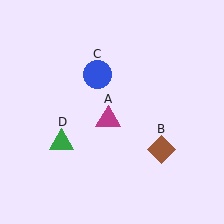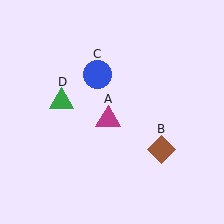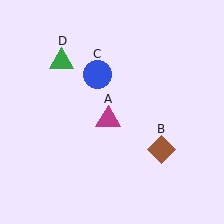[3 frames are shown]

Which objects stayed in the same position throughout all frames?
Magenta triangle (object A) and brown diamond (object B) and blue circle (object C) remained stationary.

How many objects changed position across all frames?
1 object changed position: green triangle (object D).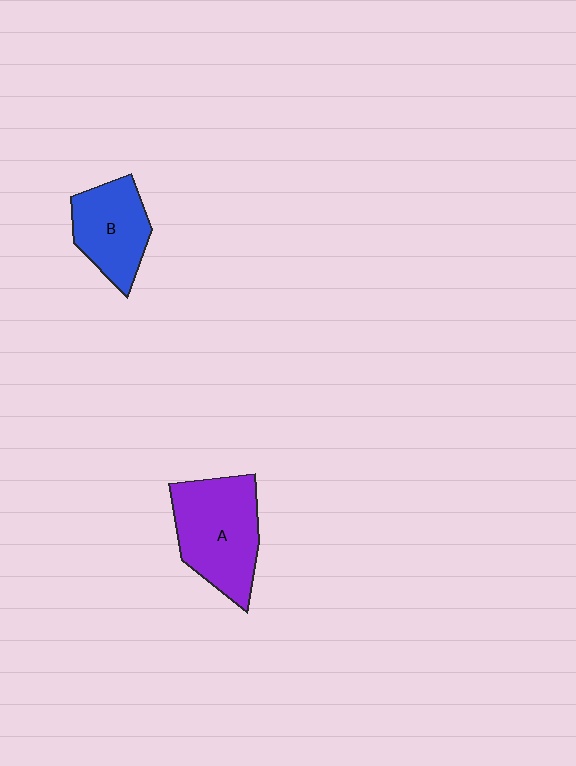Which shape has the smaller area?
Shape B (blue).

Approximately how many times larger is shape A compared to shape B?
Approximately 1.4 times.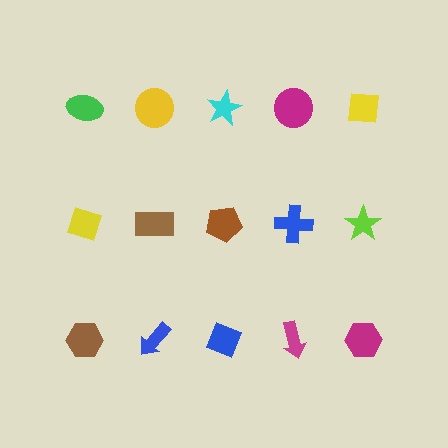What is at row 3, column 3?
A blue diamond.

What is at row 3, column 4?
A magenta arrow.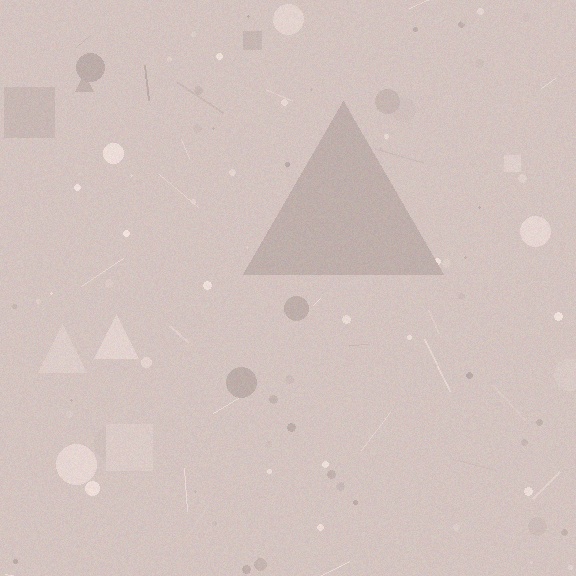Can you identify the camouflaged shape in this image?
The camouflaged shape is a triangle.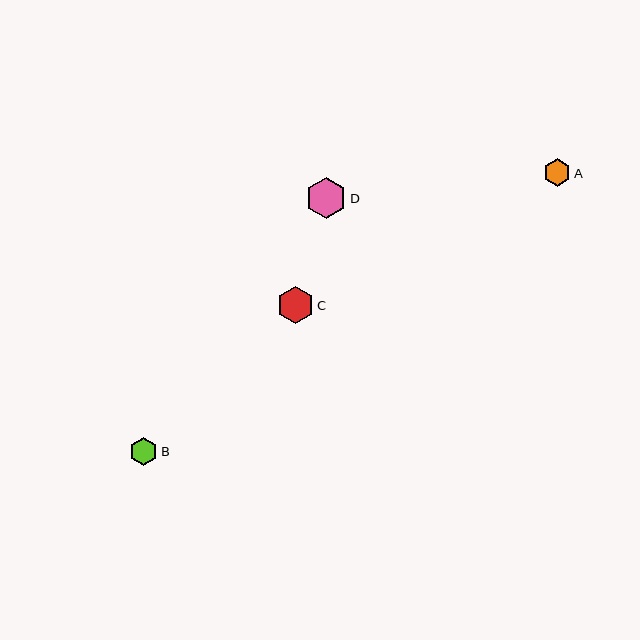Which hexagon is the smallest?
Hexagon A is the smallest with a size of approximately 27 pixels.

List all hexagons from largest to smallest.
From largest to smallest: D, C, B, A.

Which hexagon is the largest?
Hexagon D is the largest with a size of approximately 41 pixels.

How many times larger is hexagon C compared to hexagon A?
Hexagon C is approximately 1.3 times the size of hexagon A.